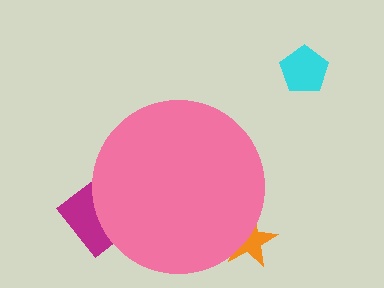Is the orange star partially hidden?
Yes, the orange star is partially hidden behind the pink circle.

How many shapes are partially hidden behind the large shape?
2 shapes are partially hidden.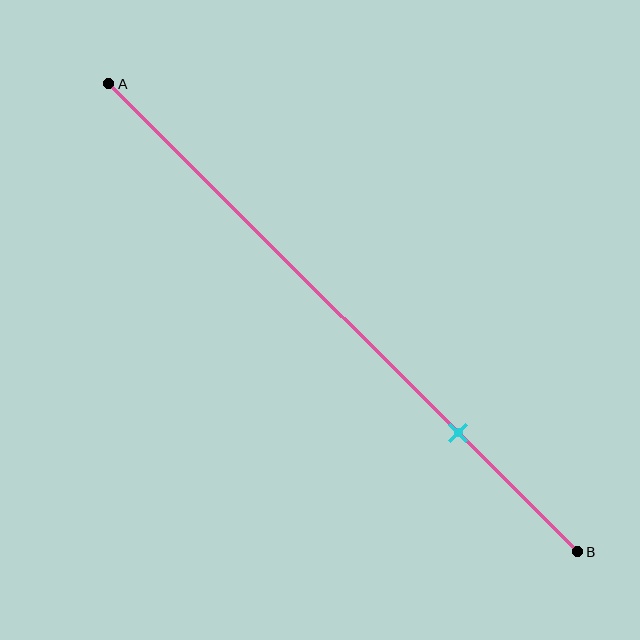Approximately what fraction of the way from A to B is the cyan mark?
The cyan mark is approximately 75% of the way from A to B.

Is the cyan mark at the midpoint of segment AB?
No, the mark is at about 75% from A, not at the 50% midpoint.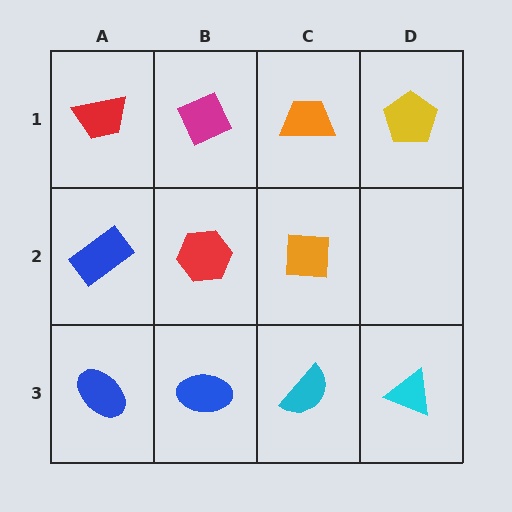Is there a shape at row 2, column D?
No, that cell is empty.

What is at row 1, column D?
A yellow pentagon.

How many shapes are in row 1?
4 shapes.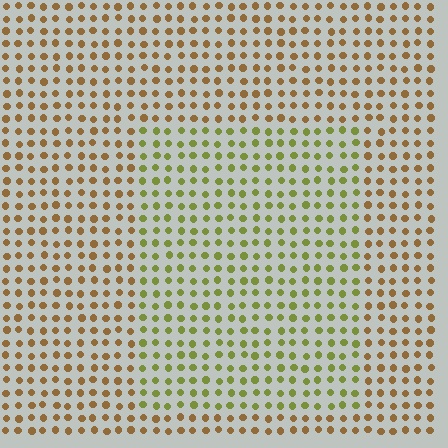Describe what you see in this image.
The image is filled with small brown elements in a uniform arrangement. A rectangle-shaped region is visible where the elements are tinted to a slightly different hue, forming a subtle color boundary.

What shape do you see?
I see a rectangle.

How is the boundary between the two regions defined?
The boundary is defined purely by a slight shift in hue (about 43 degrees). Spacing, size, and orientation are identical on both sides.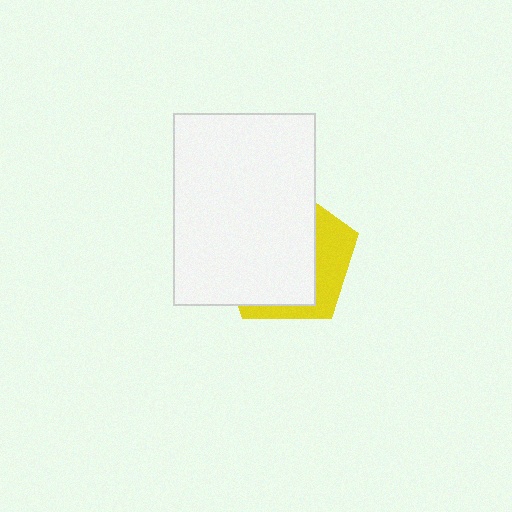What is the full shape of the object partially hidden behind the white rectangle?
The partially hidden object is a yellow pentagon.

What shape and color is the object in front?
The object in front is a white rectangle.